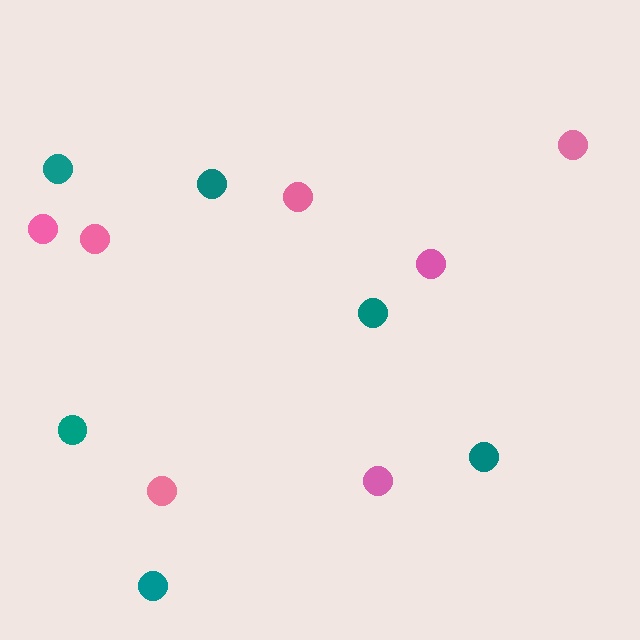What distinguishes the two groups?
There are 2 groups: one group of pink circles (7) and one group of teal circles (6).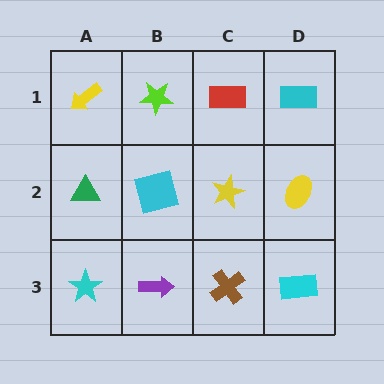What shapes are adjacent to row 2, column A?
A yellow arrow (row 1, column A), a cyan star (row 3, column A), a cyan square (row 2, column B).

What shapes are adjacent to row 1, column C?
A yellow star (row 2, column C), a lime star (row 1, column B), a cyan rectangle (row 1, column D).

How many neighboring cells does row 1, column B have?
3.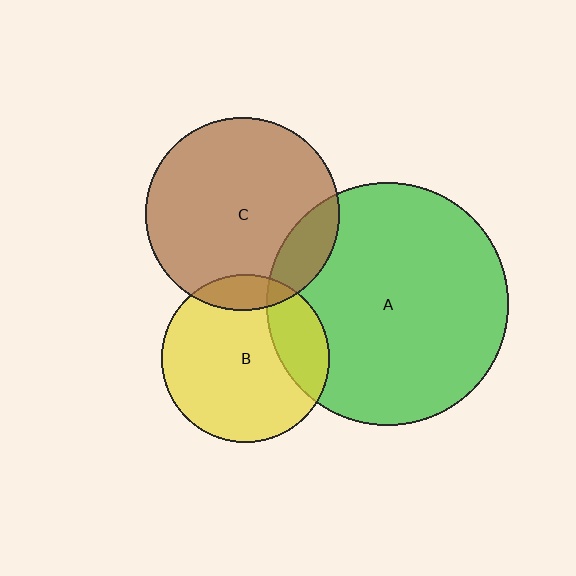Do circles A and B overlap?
Yes.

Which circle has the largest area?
Circle A (green).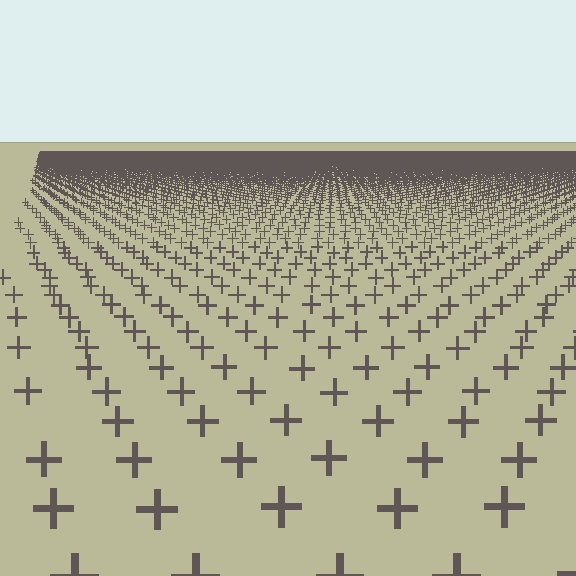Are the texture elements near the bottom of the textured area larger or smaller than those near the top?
Larger. Near the bottom, elements are closer to the viewer and appear at a bigger on-screen size.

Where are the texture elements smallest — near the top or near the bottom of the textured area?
Near the top.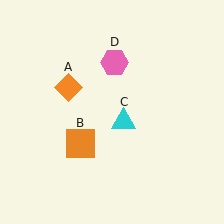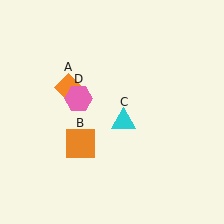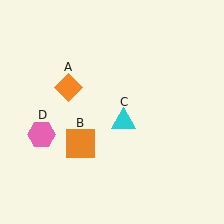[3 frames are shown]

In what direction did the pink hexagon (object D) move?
The pink hexagon (object D) moved down and to the left.